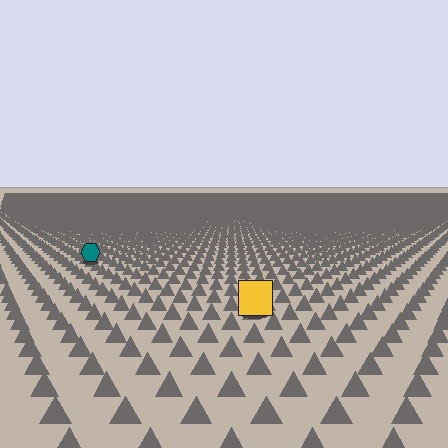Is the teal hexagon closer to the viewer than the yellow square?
No. The yellow square is closer — you can tell from the texture gradient: the ground texture is coarser near it.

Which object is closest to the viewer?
The yellow square is closest. The texture marks near it are larger and more spread out.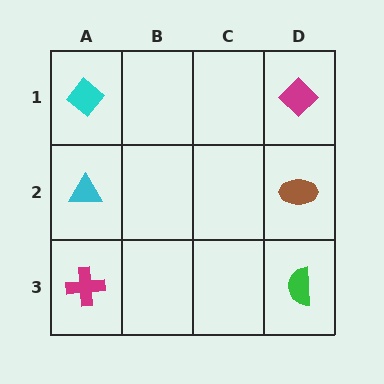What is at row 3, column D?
A green semicircle.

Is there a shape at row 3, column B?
No, that cell is empty.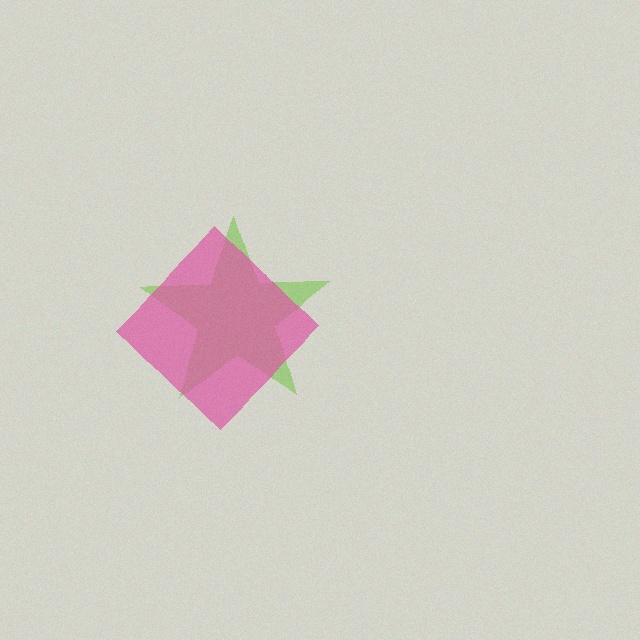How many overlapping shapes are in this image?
There are 2 overlapping shapes in the image.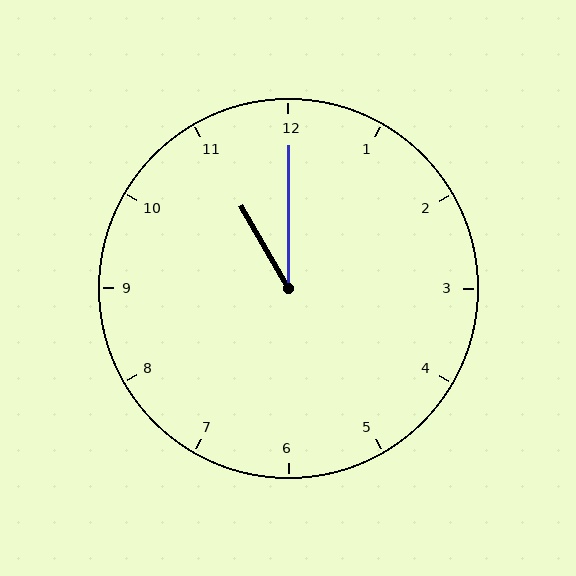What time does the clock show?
11:00.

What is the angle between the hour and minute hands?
Approximately 30 degrees.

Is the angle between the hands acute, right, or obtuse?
It is acute.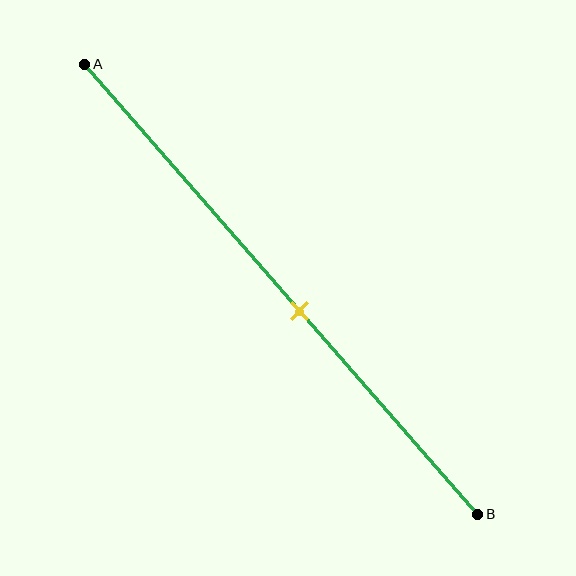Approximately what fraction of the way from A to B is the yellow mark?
The yellow mark is approximately 55% of the way from A to B.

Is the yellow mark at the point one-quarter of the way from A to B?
No, the mark is at about 55% from A, not at the 25% one-quarter point.